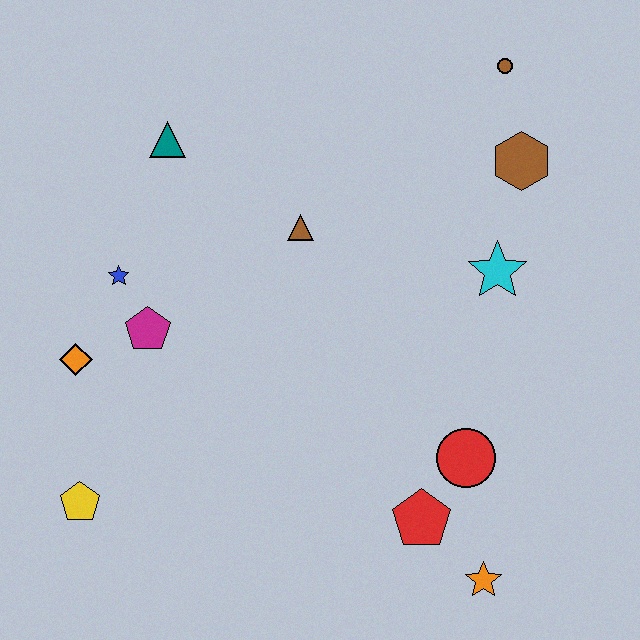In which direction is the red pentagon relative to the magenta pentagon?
The red pentagon is to the right of the magenta pentagon.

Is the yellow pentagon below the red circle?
Yes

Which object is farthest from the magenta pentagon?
The brown circle is farthest from the magenta pentagon.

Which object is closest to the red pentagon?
The red circle is closest to the red pentagon.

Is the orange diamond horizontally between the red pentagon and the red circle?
No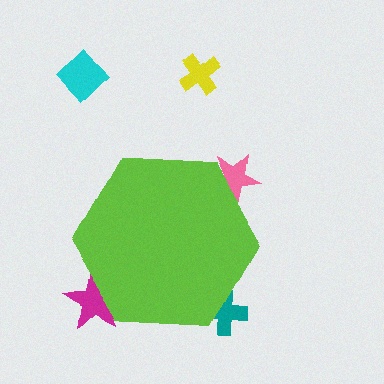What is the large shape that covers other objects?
A lime hexagon.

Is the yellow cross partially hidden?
No, the yellow cross is fully visible.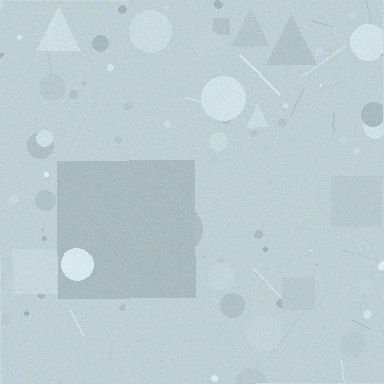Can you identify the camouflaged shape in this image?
The camouflaged shape is a square.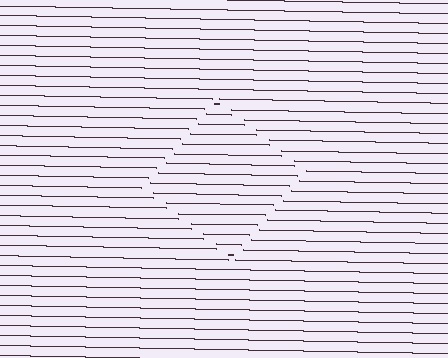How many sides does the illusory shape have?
4 sides — the line-ends trace a square.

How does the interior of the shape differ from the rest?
The interior of the shape contains the same grating, shifted by half a period — the contour is defined by the phase discontinuity where line-ends from the inner and outer gratings abut.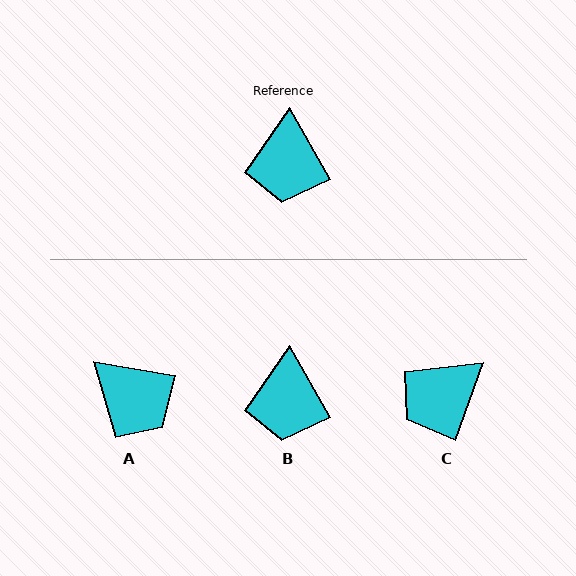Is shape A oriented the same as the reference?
No, it is off by about 51 degrees.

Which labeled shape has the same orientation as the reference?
B.